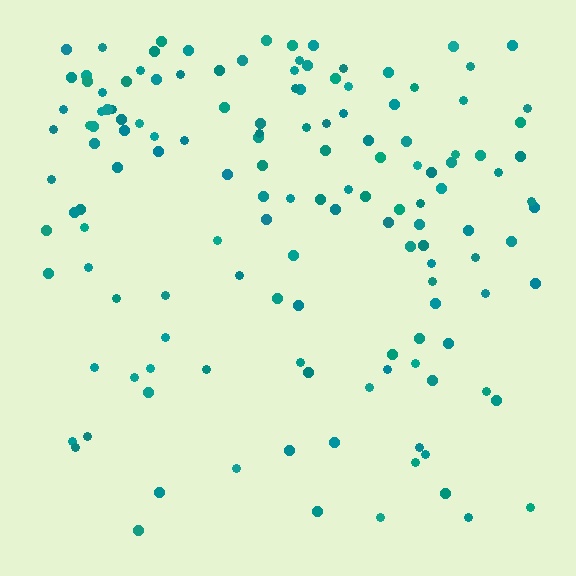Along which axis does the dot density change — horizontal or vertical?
Vertical.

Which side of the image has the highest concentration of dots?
The top.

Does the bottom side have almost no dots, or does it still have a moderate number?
Still a moderate number, just noticeably fewer than the top.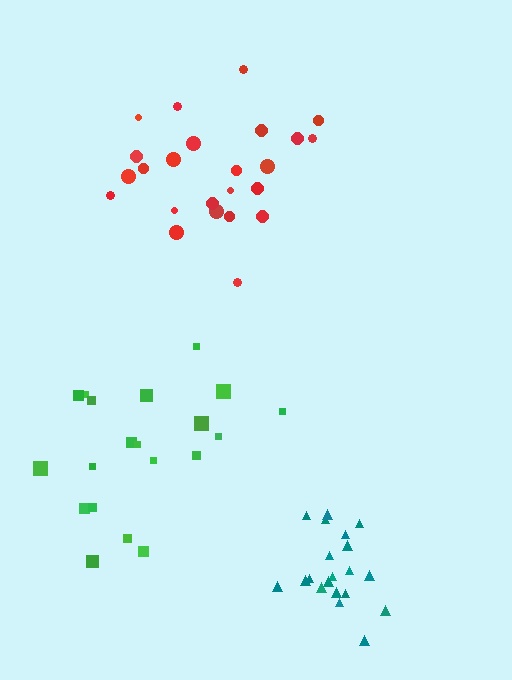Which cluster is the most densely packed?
Teal.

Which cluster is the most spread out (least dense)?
Green.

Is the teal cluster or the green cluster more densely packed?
Teal.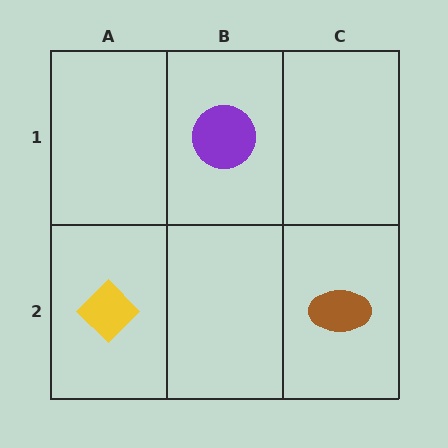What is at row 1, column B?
A purple circle.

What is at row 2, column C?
A brown ellipse.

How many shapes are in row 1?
1 shape.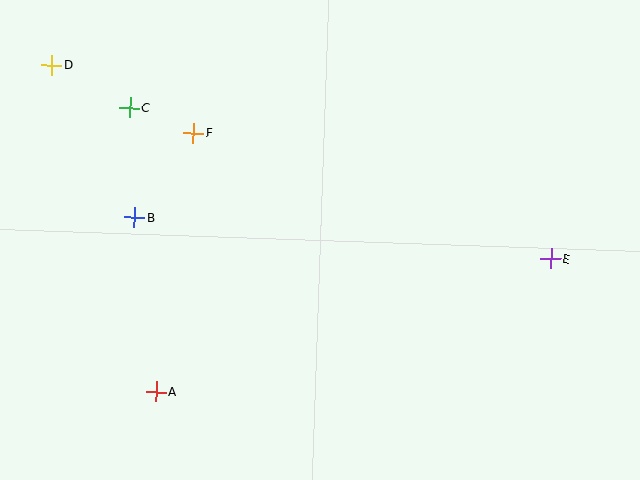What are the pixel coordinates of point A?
Point A is at (156, 392).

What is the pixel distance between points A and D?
The distance between A and D is 343 pixels.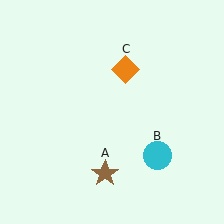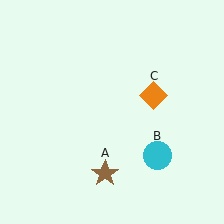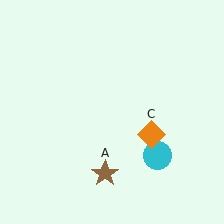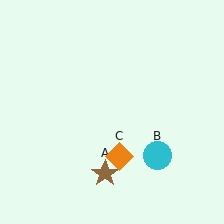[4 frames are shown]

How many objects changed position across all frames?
1 object changed position: orange diamond (object C).